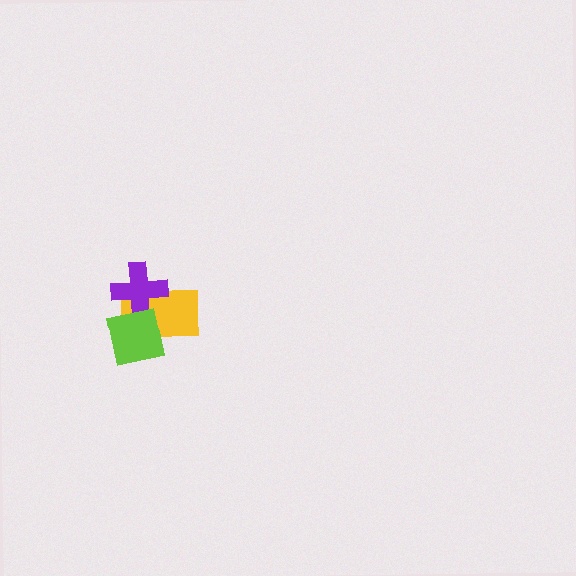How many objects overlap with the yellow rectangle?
2 objects overlap with the yellow rectangle.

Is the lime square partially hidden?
No, no other shape covers it.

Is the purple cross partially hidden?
Yes, it is partially covered by another shape.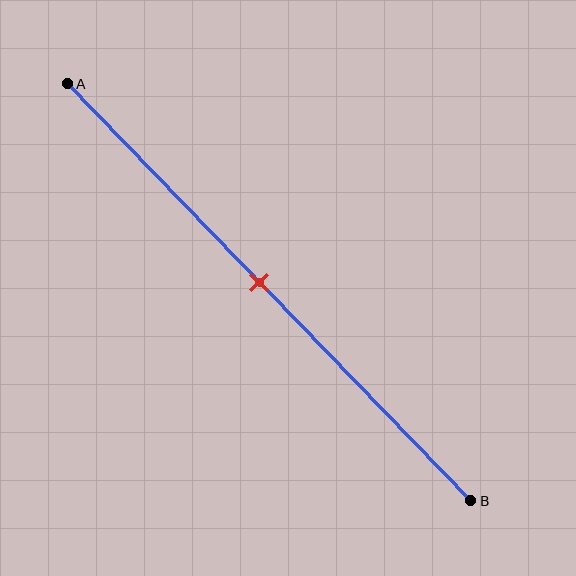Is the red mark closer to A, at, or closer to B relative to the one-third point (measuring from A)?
The red mark is closer to point B than the one-third point of segment AB.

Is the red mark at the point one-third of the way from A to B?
No, the mark is at about 50% from A, not at the 33% one-third point.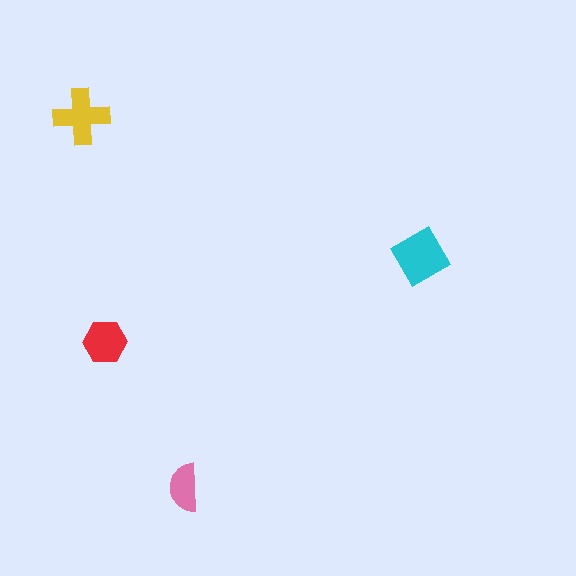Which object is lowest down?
The pink semicircle is bottommost.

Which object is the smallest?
The pink semicircle.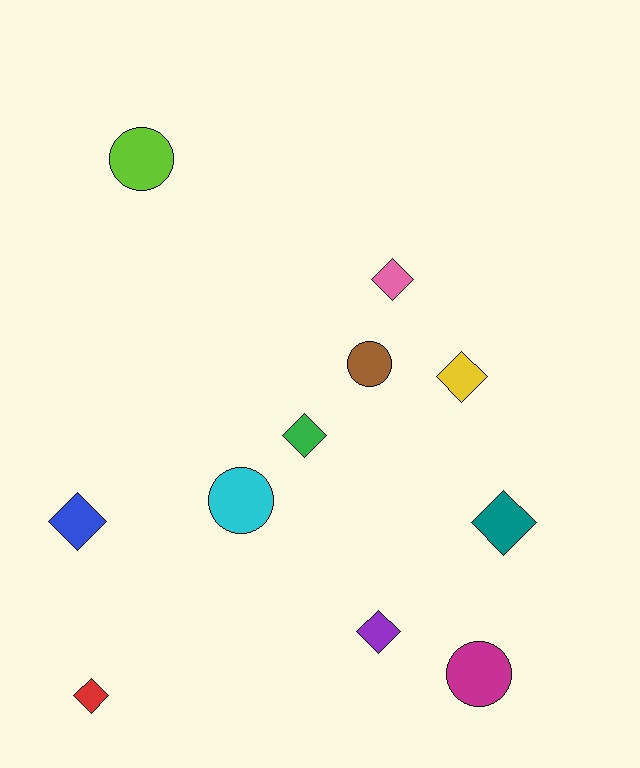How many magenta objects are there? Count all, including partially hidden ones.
There is 1 magenta object.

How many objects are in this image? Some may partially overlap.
There are 11 objects.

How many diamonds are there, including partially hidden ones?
There are 7 diamonds.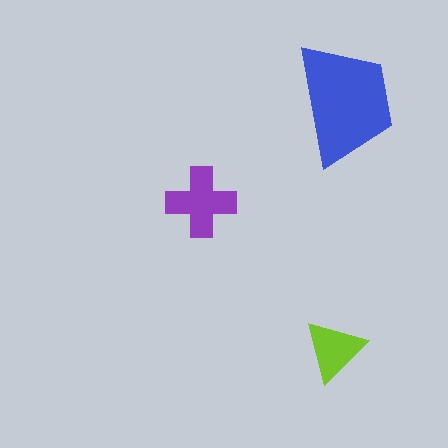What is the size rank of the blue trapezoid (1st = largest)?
1st.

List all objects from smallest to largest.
The lime triangle, the purple cross, the blue trapezoid.